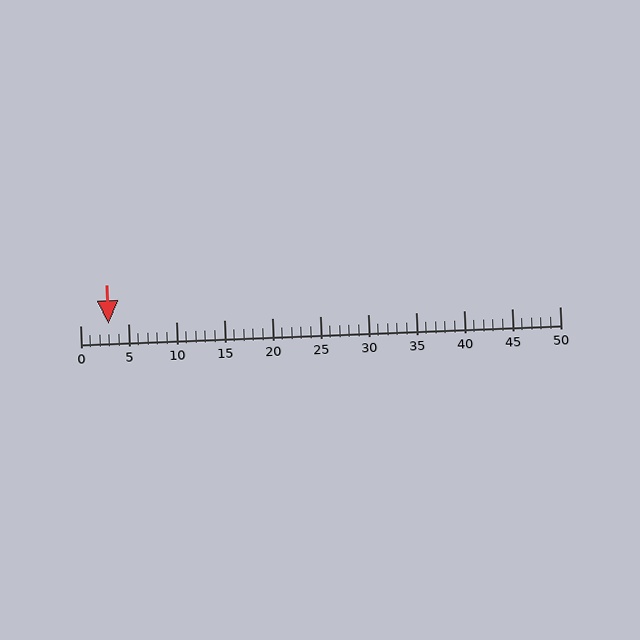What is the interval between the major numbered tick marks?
The major tick marks are spaced 5 units apart.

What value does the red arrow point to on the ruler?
The red arrow points to approximately 3.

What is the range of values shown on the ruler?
The ruler shows values from 0 to 50.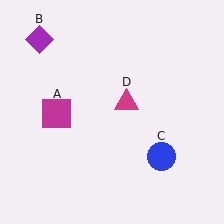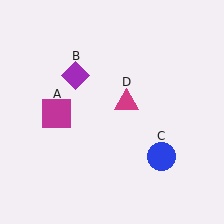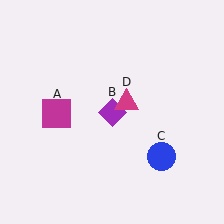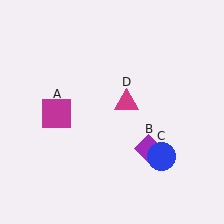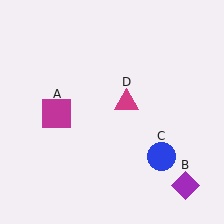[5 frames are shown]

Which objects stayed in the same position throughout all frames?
Magenta square (object A) and blue circle (object C) and magenta triangle (object D) remained stationary.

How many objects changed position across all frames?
1 object changed position: purple diamond (object B).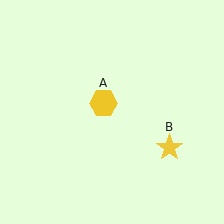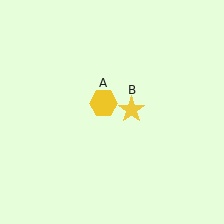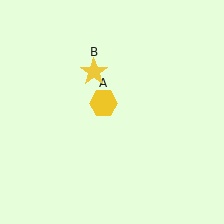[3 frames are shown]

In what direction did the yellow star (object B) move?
The yellow star (object B) moved up and to the left.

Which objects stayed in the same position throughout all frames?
Yellow hexagon (object A) remained stationary.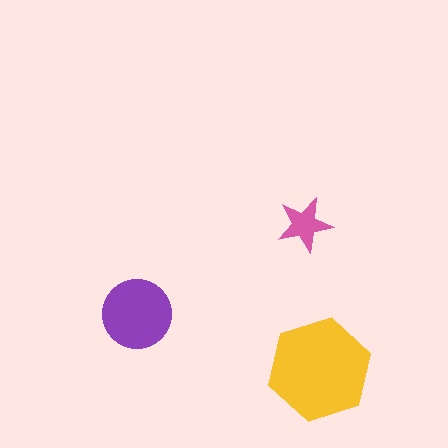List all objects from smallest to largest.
The pink star, the purple circle, the yellow hexagon.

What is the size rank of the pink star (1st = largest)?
3rd.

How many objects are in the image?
There are 3 objects in the image.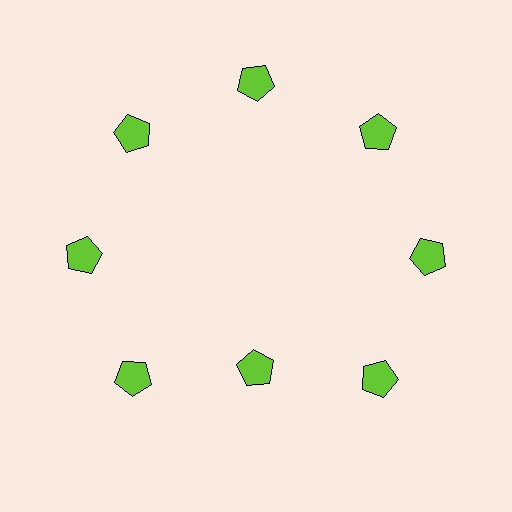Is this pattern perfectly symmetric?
No. The 8 lime pentagons are arranged in a ring, but one element near the 6 o'clock position is pulled inward toward the center, breaking the 8-fold rotational symmetry.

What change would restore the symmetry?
The symmetry would be restored by moving it outward, back onto the ring so that all 8 pentagons sit at equal angles and equal distance from the center.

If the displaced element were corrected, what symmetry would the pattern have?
It would have 8-fold rotational symmetry — the pattern would map onto itself every 45 degrees.